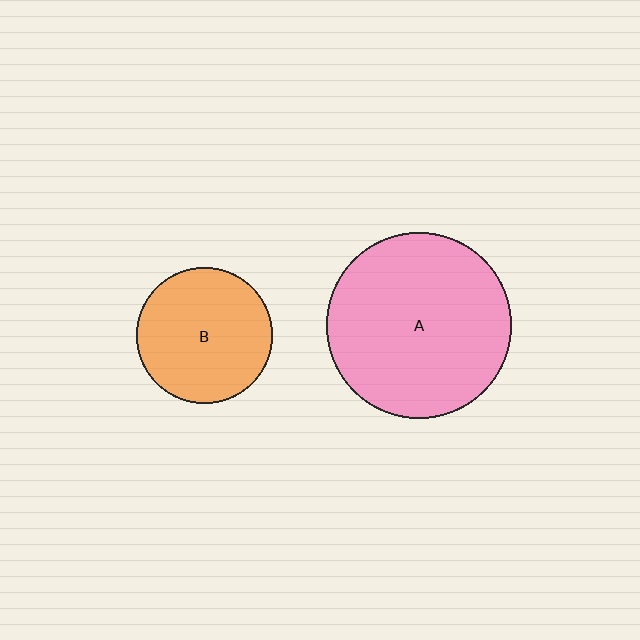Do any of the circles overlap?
No, none of the circles overlap.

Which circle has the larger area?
Circle A (pink).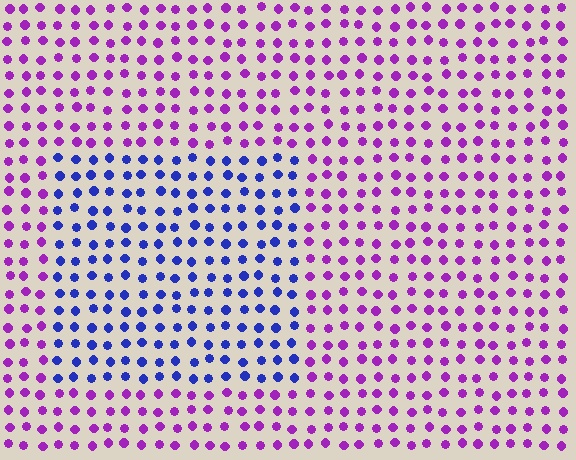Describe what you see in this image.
The image is filled with small purple elements in a uniform arrangement. A rectangle-shaped region is visible where the elements are tinted to a slightly different hue, forming a subtle color boundary.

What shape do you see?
I see a rectangle.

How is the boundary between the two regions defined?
The boundary is defined purely by a slight shift in hue (about 55 degrees). Spacing, size, and orientation are identical on both sides.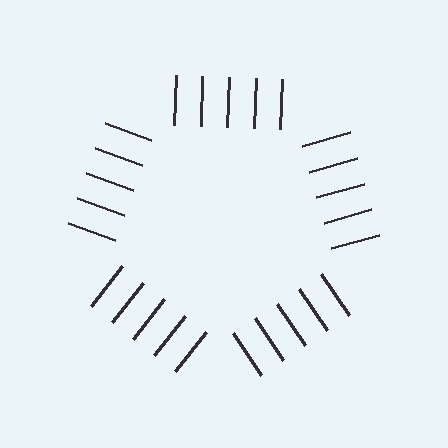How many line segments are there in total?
25 — 5 along each of the 5 edges.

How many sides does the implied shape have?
5 sides — the line-ends trace a pentagon.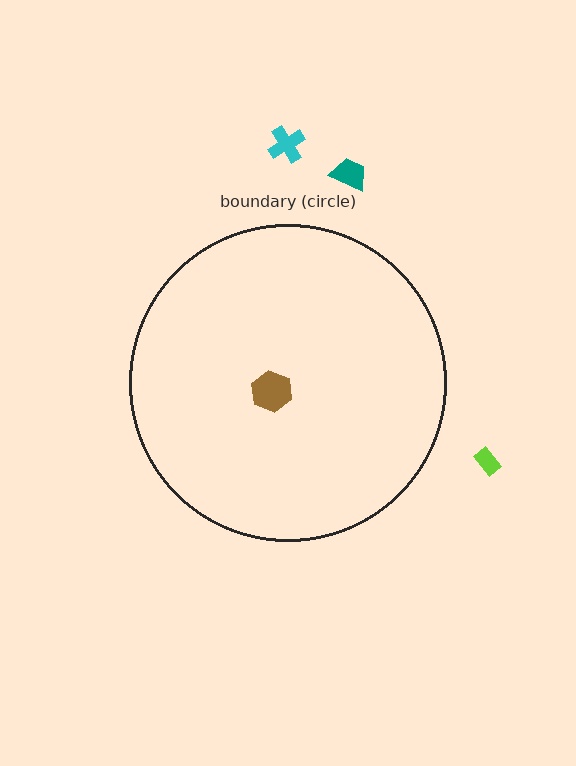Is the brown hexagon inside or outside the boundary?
Inside.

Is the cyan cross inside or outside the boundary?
Outside.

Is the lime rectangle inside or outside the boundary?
Outside.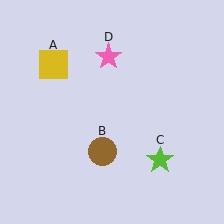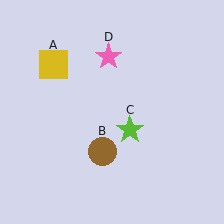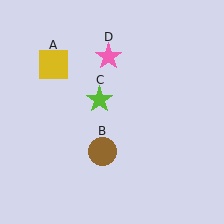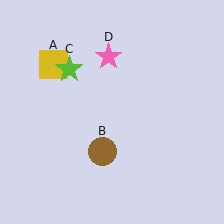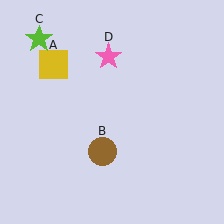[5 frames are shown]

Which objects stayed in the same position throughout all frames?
Yellow square (object A) and brown circle (object B) and pink star (object D) remained stationary.